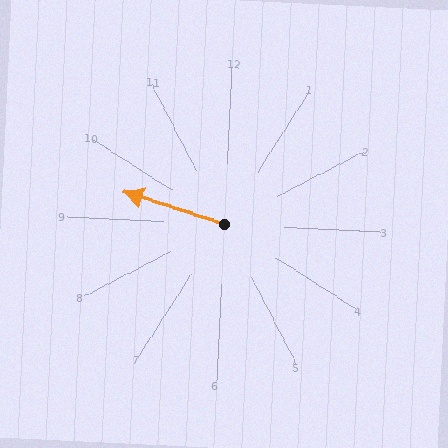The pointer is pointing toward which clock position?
Roughly 9 o'clock.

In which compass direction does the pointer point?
West.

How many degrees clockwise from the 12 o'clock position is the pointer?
Approximately 285 degrees.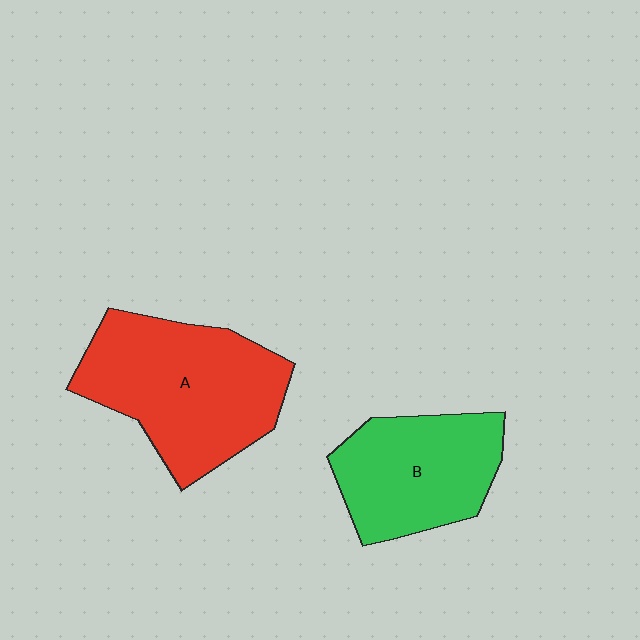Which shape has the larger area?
Shape A (red).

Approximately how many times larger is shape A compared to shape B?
Approximately 1.4 times.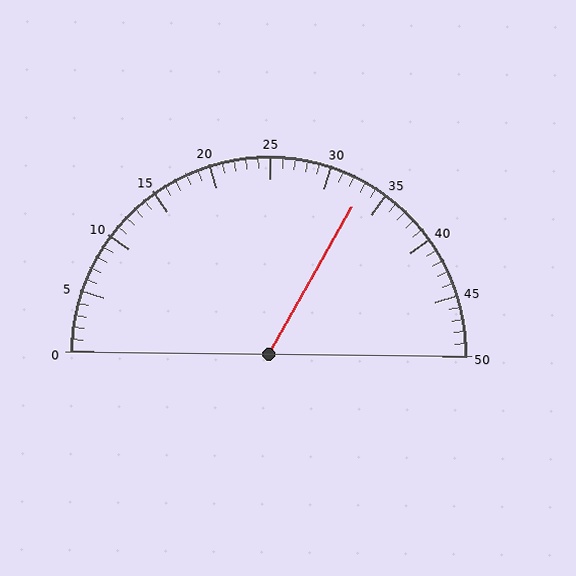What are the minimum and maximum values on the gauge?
The gauge ranges from 0 to 50.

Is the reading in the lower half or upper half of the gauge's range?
The reading is in the upper half of the range (0 to 50).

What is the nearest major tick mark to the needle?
The nearest major tick mark is 35.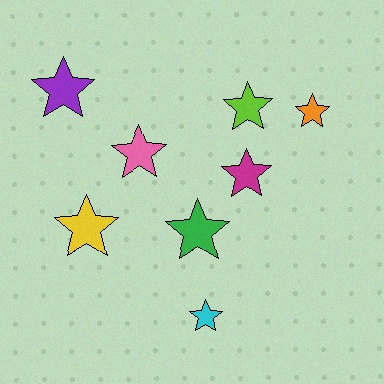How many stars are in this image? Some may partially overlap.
There are 8 stars.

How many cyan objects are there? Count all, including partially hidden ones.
There is 1 cyan object.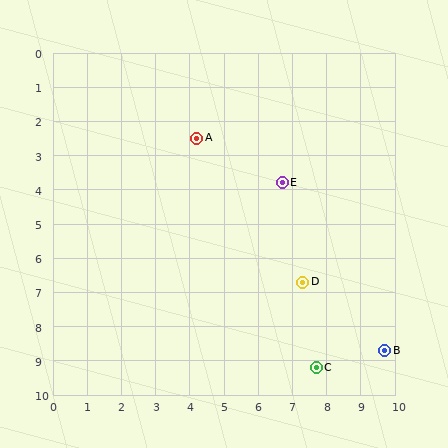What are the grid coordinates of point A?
Point A is at approximately (4.2, 2.5).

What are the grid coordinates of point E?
Point E is at approximately (6.7, 3.8).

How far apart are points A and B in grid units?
Points A and B are about 8.3 grid units apart.